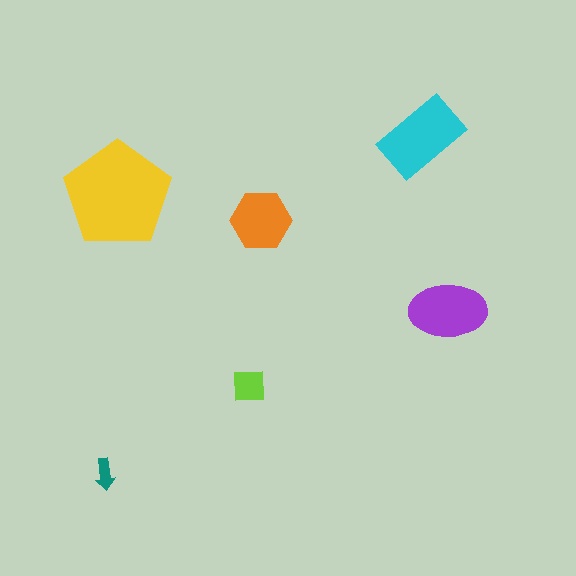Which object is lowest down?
The teal arrow is bottommost.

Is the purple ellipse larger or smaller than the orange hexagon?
Larger.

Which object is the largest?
The yellow pentagon.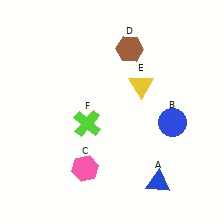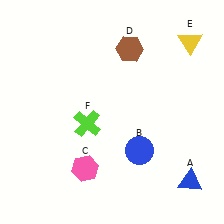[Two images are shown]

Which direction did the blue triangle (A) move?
The blue triangle (A) moved right.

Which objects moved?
The objects that moved are: the blue triangle (A), the blue circle (B), the yellow triangle (E).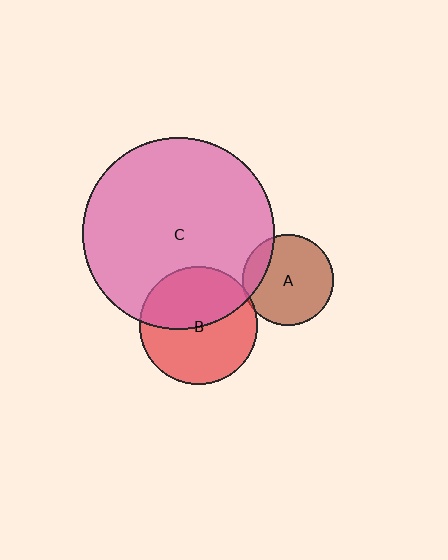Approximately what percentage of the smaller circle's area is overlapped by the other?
Approximately 5%.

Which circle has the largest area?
Circle C (pink).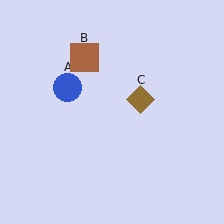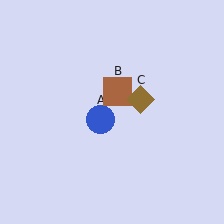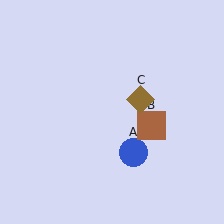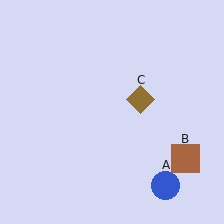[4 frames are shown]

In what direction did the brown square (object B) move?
The brown square (object B) moved down and to the right.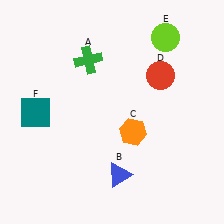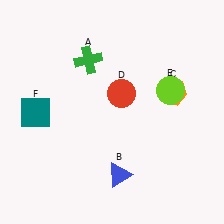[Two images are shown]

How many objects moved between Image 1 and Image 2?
3 objects moved between the two images.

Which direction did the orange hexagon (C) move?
The orange hexagon (C) moved right.